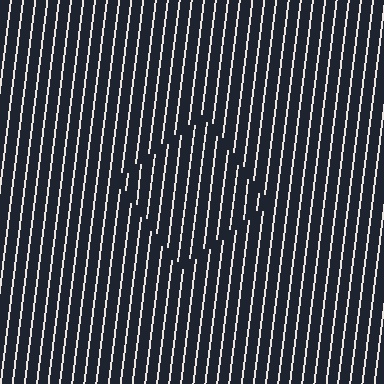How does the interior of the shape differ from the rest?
The interior of the shape contains the same grating, shifted by half a period — the contour is defined by the phase discontinuity where line-ends from the inner and outer gratings abut.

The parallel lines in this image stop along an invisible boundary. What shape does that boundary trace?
An illusory square. The interior of the shape contains the same grating, shifted by half a period — the contour is defined by the phase discontinuity where line-ends from the inner and outer gratings abut.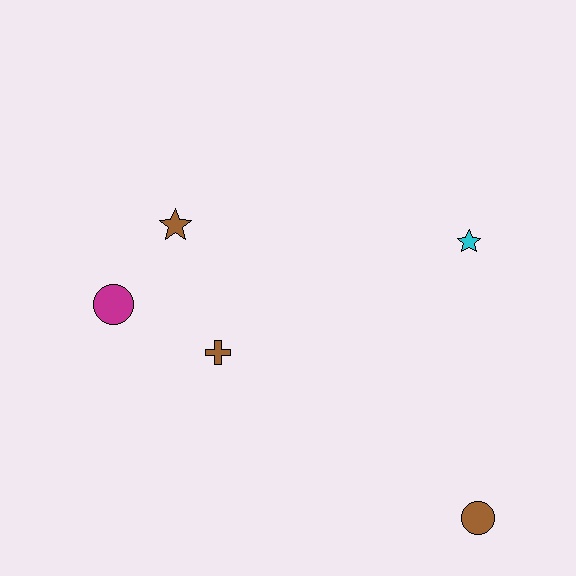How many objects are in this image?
There are 5 objects.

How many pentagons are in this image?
There are no pentagons.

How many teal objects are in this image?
There are no teal objects.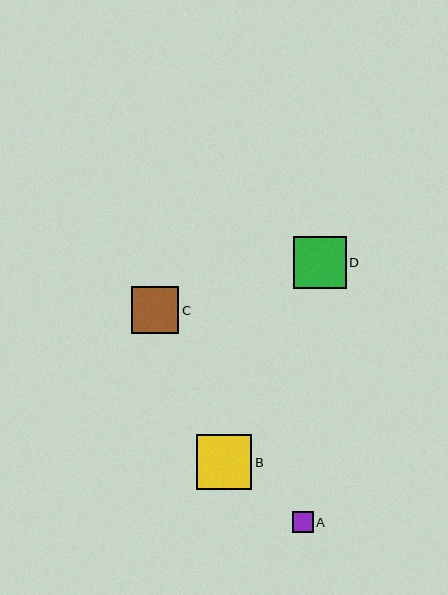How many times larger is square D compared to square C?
Square D is approximately 1.1 times the size of square C.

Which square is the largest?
Square B is the largest with a size of approximately 55 pixels.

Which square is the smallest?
Square A is the smallest with a size of approximately 21 pixels.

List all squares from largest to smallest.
From largest to smallest: B, D, C, A.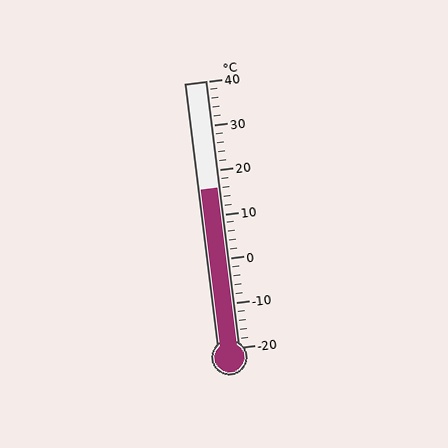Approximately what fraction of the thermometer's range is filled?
The thermometer is filled to approximately 60% of its range.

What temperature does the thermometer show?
The thermometer shows approximately 16°C.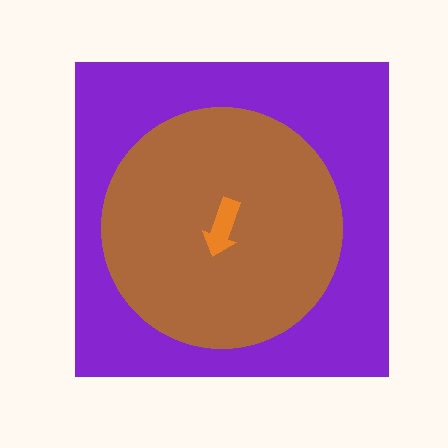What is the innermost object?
The orange arrow.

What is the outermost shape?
The purple square.